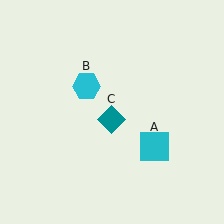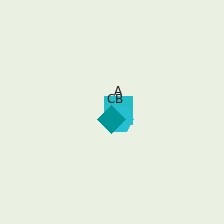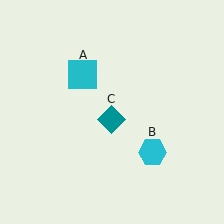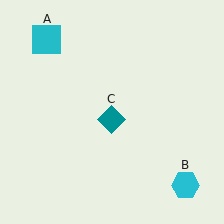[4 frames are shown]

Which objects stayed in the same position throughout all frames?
Teal diamond (object C) remained stationary.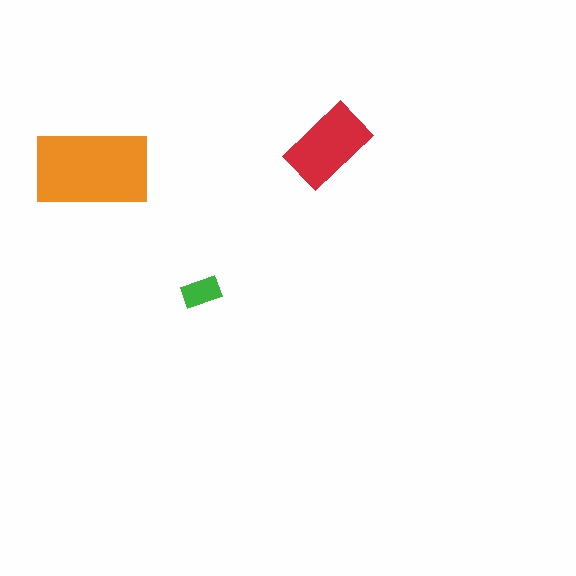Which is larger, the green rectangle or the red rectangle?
The red one.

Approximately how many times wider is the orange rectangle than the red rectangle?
About 1.5 times wider.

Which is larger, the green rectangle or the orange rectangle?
The orange one.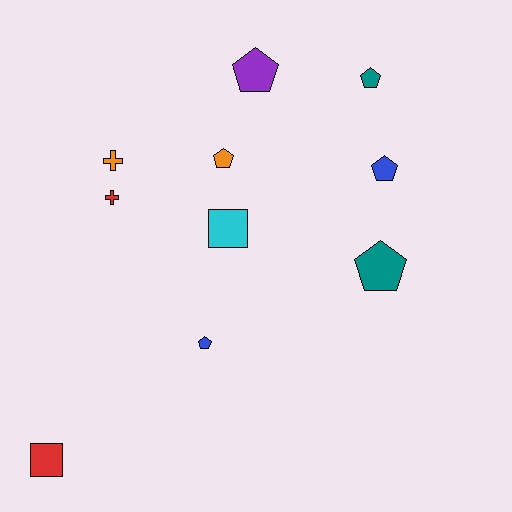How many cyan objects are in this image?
There is 1 cyan object.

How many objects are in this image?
There are 10 objects.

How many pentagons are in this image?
There are 6 pentagons.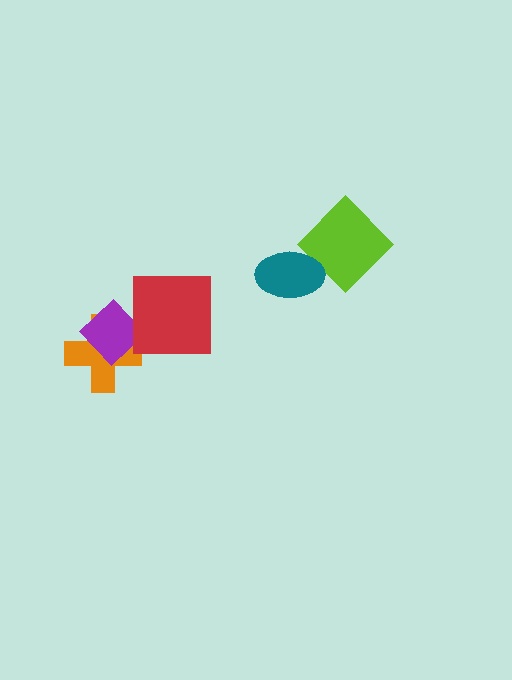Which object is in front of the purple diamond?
The red square is in front of the purple diamond.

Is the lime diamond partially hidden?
Yes, it is partially covered by another shape.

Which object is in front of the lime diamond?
The teal ellipse is in front of the lime diamond.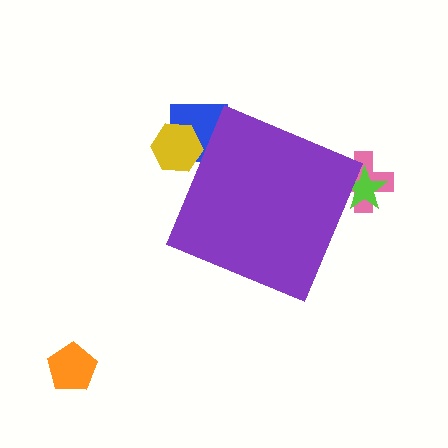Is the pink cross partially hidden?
Yes, the pink cross is partially hidden behind the purple diamond.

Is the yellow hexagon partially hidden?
Yes, the yellow hexagon is partially hidden behind the purple diamond.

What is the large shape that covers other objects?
A purple diamond.